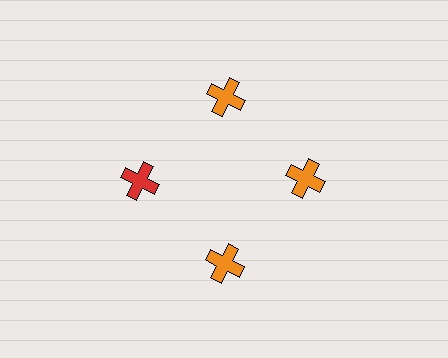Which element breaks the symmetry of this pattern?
The red cross at roughly the 9 o'clock position breaks the symmetry. All other shapes are orange crosses.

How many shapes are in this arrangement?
There are 4 shapes arranged in a ring pattern.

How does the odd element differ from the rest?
It has a different color: red instead of orange.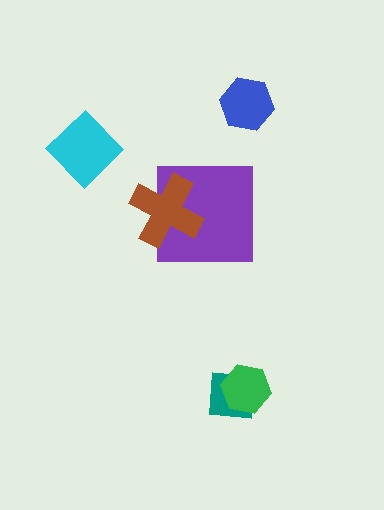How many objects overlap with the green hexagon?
1 object overlaps with the green hexagon.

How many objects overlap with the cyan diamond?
0 objects overlap with the cyan diamond.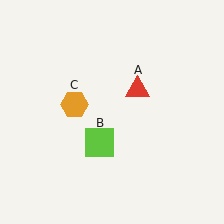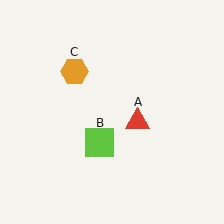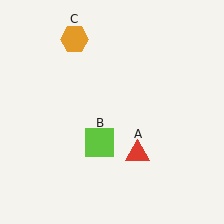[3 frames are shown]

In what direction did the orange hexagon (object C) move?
The orange hexagon (object C) moved up.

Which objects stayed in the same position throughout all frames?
Lime square (object B) remained stationary.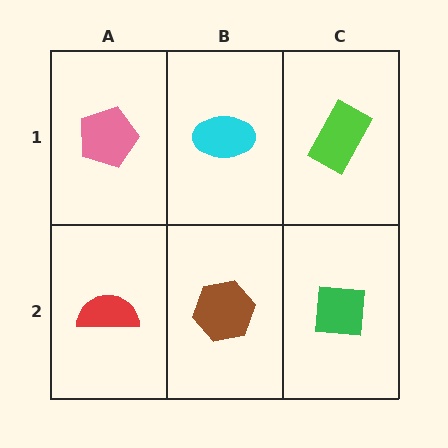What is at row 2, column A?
A red semicircle.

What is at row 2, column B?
A brown hexagon.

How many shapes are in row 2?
3 shapes.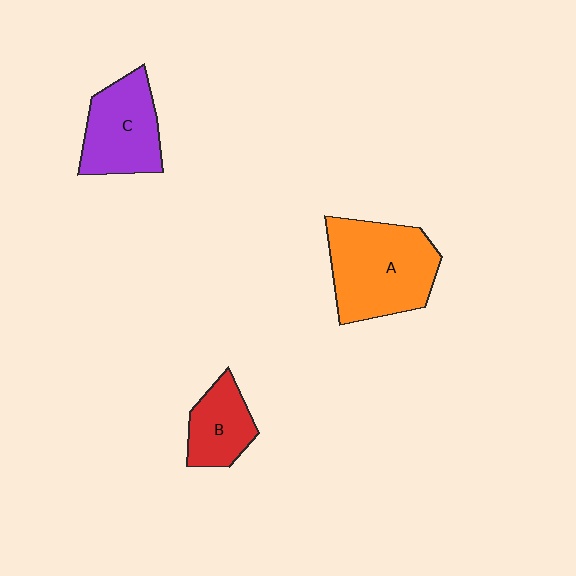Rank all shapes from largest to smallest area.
From largest to smallest: A (orange), C (purple), B (red).